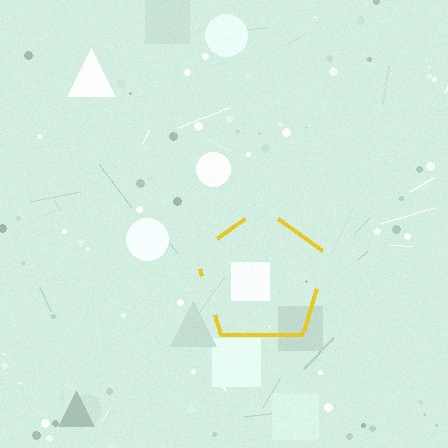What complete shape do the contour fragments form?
The contour fragments form a pentagon.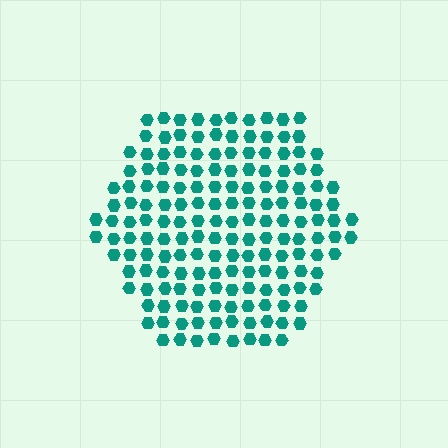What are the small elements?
The small elements are hexagons.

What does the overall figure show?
The overall figure shows a hexagon.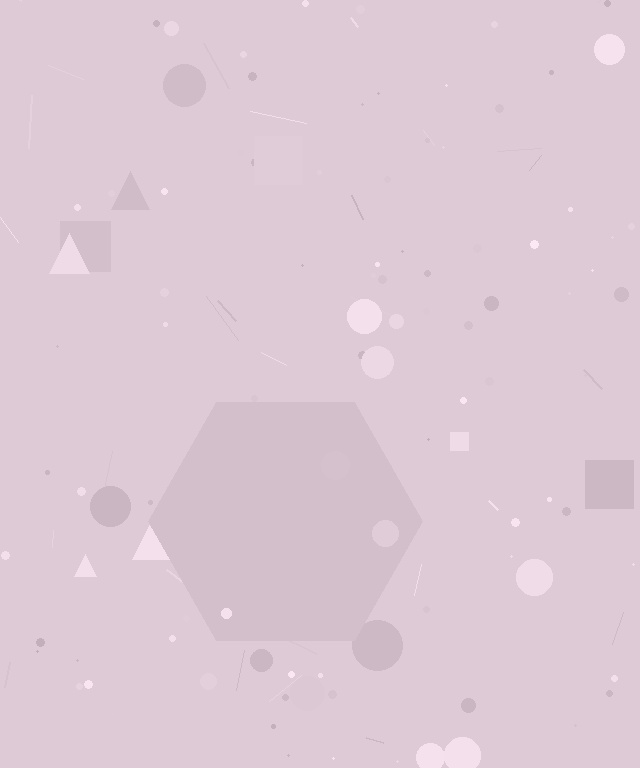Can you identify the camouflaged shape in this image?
The camouflaged shape is a hexagon.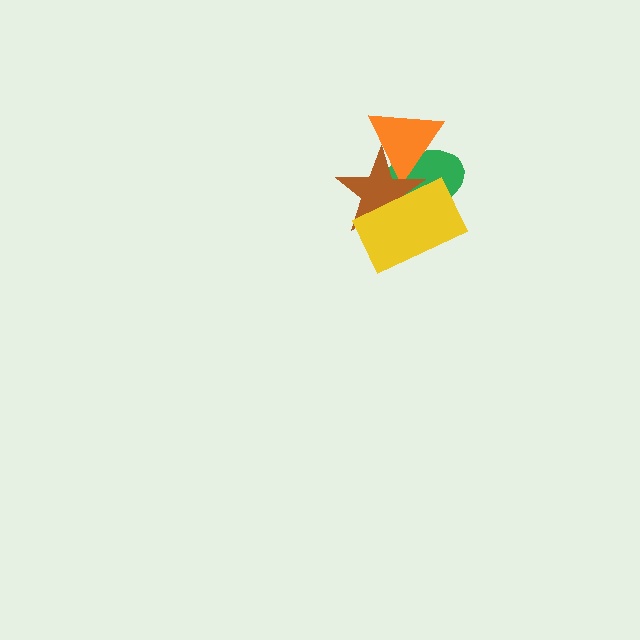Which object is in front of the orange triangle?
The brown star is in front of the orange triangle.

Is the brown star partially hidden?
Yes, it is partially covered by another shape.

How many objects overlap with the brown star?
3 objects overlap with the brown star.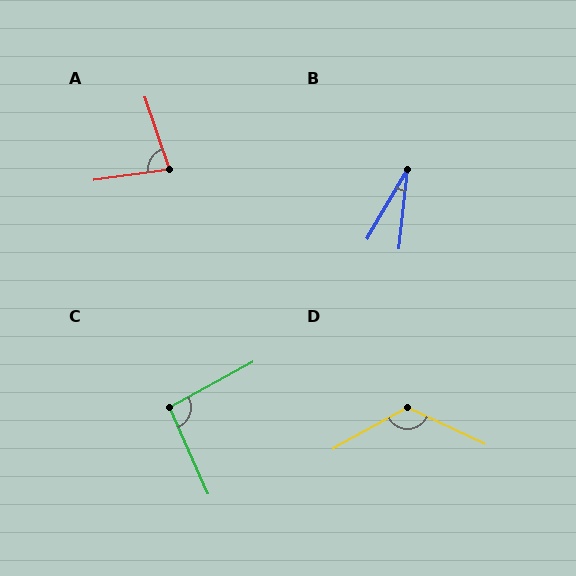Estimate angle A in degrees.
Approximately 79 degrees.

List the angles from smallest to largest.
B (24°), A (79°), C (95°), D (126°).